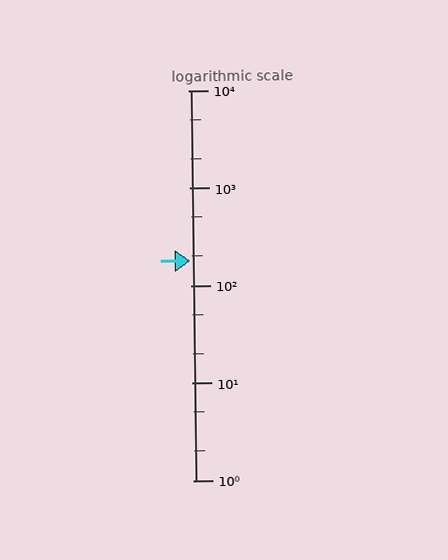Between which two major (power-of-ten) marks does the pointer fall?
The pointer is between 100 and 1000.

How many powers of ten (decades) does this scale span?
The scale spans 4 decades, from 1 to 10000.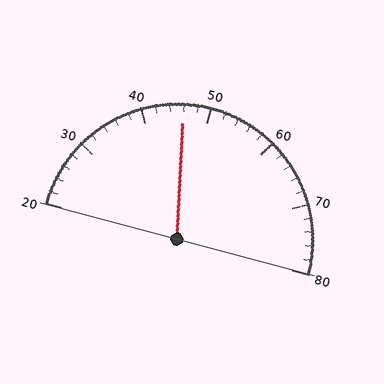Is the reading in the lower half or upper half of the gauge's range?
The reading is in the lower half of the range (20 to 80).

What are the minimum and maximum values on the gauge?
The gauge ranges from 20 to 80.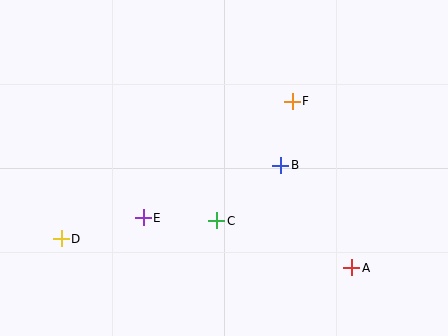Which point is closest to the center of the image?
Point C at (217, 221) is closest to the center.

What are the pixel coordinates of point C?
Point C is at (217, 221).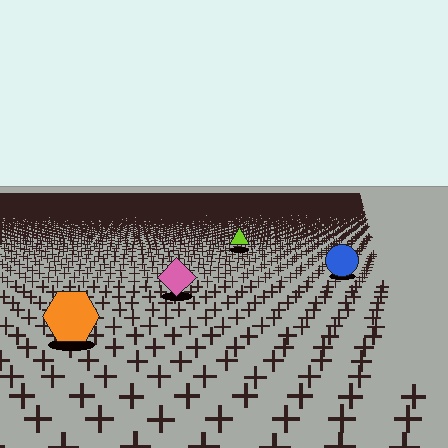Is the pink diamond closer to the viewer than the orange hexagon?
No. The orange hexagon is closer — you can tell from the texture gradient: the ground texture is coarser near it.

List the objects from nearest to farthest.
From nearest to farthest: the orange hexagon, the pink diamond, the blue circle, the lime triangle.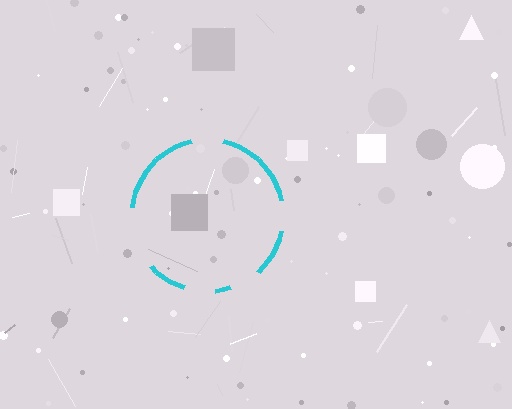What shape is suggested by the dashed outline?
The dashed outline suggests a circle.